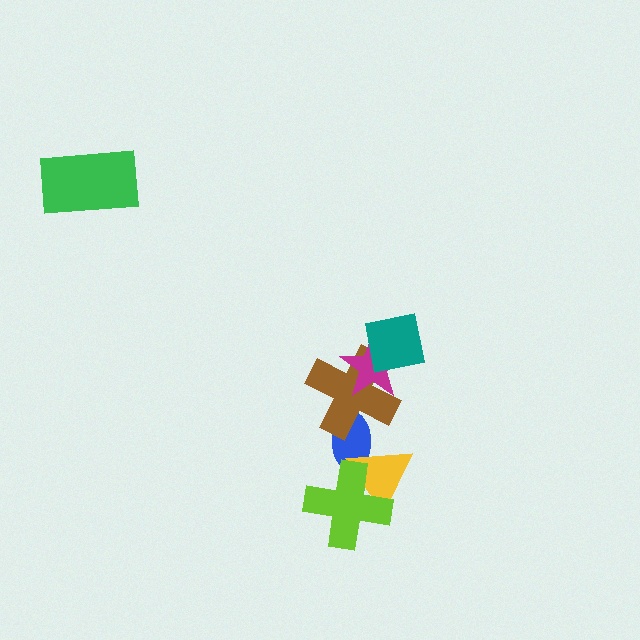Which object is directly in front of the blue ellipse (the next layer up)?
The yellow triangle is directly in front of the blue ellipse.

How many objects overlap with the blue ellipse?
3 objects overlap with the blue ellipse.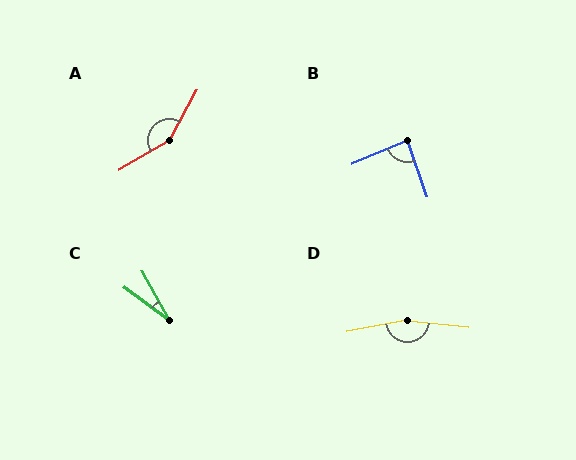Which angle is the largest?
D, at approximately 164 degrees.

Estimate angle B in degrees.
Approximately 86 degrees.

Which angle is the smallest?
C, at approximately 25 degrees.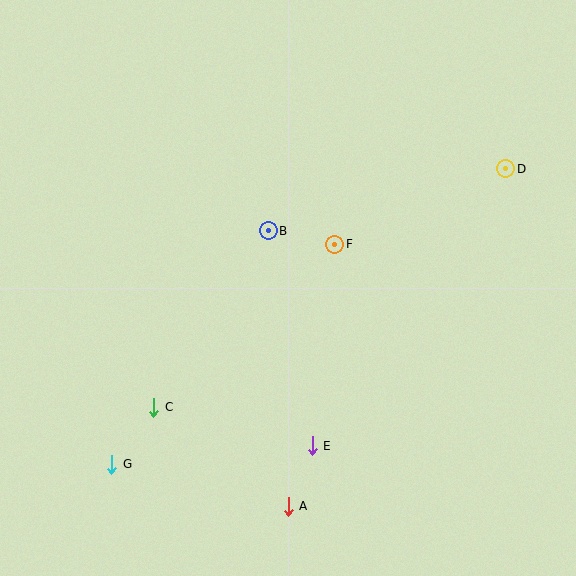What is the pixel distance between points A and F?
The distance between A and F is 266 pixels.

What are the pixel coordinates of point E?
Point E is at (312, 446).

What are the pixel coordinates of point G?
Point G is at (112, 464).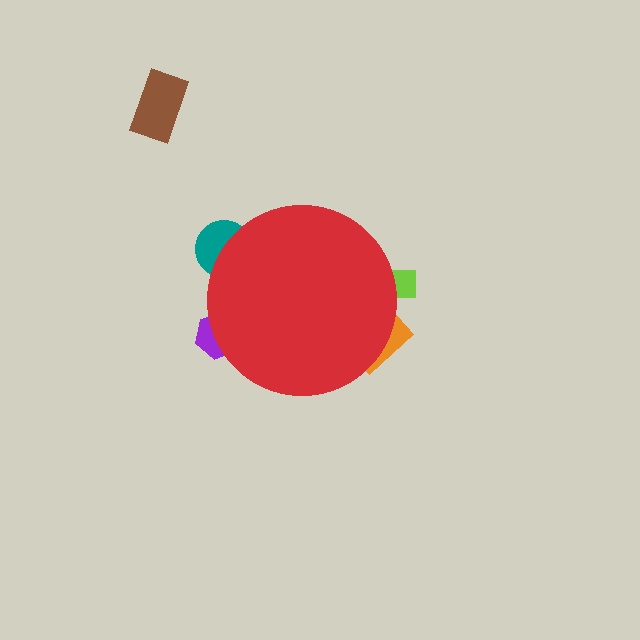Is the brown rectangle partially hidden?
No, the brown rectangle is fully visible.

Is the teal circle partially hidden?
Yes, the teal circle is partially hidden behind the red circle.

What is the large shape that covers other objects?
A red circle.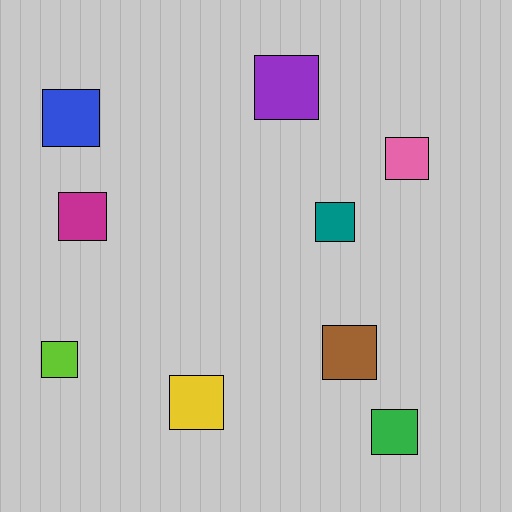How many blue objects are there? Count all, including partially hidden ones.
There is 1 blue object.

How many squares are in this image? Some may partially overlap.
There are 9 squares.